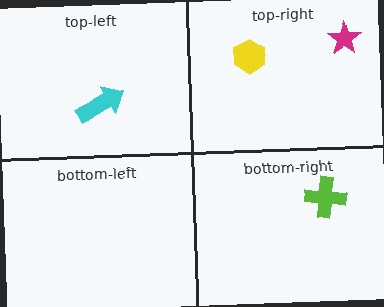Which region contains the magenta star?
The top-right region.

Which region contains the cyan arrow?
The top-left region.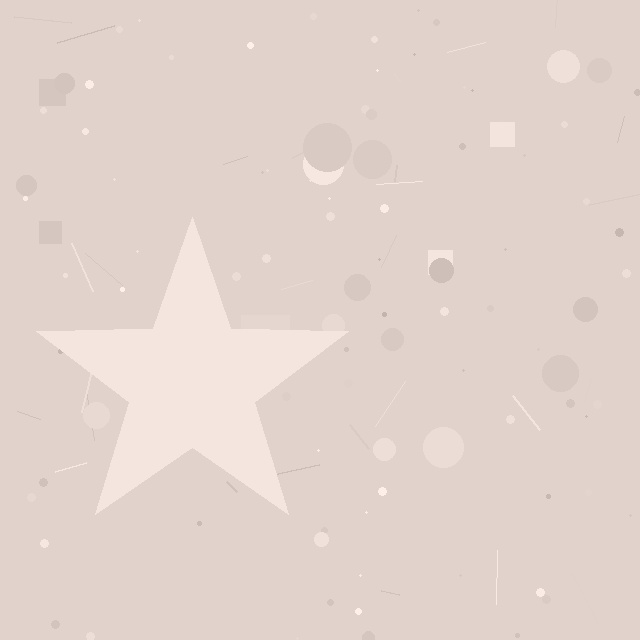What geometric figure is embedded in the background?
A star is embedded in the background.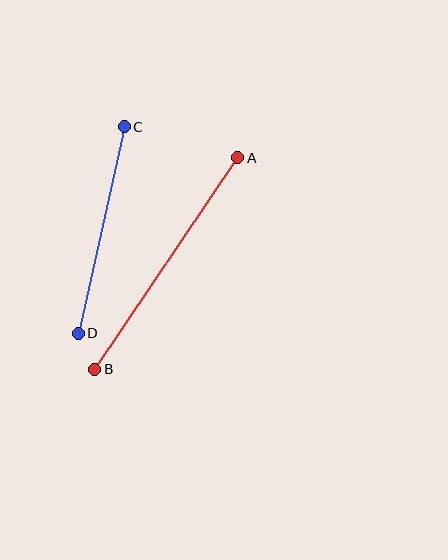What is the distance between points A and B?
The distance is approximately 255 pixels.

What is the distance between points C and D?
The distance is approximately 211 pixels.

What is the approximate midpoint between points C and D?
The midpoint is at approximately (101, 230) pixels.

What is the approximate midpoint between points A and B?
The midpoint is at approximately (166, 263) pixels.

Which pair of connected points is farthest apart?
Points A and B are farthest apart.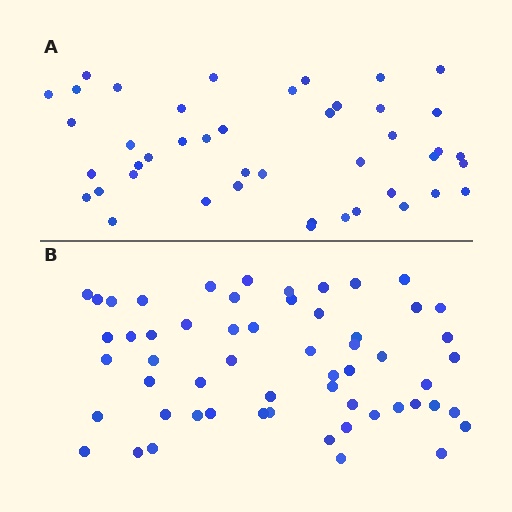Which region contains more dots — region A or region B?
Region B (the bottom region) has more dots.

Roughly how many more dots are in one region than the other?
Region B has approximately 15 more dots than region A.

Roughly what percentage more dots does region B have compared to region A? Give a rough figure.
About 30% more.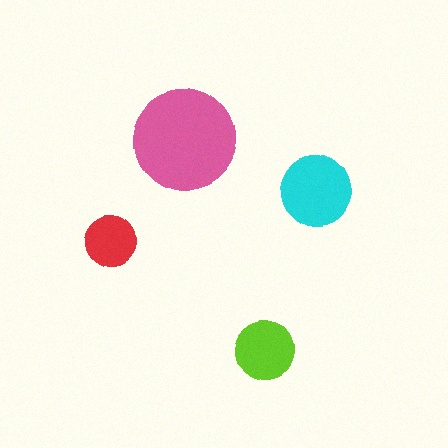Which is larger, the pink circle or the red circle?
The pink one.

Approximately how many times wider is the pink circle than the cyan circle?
About 1.5 times wider.